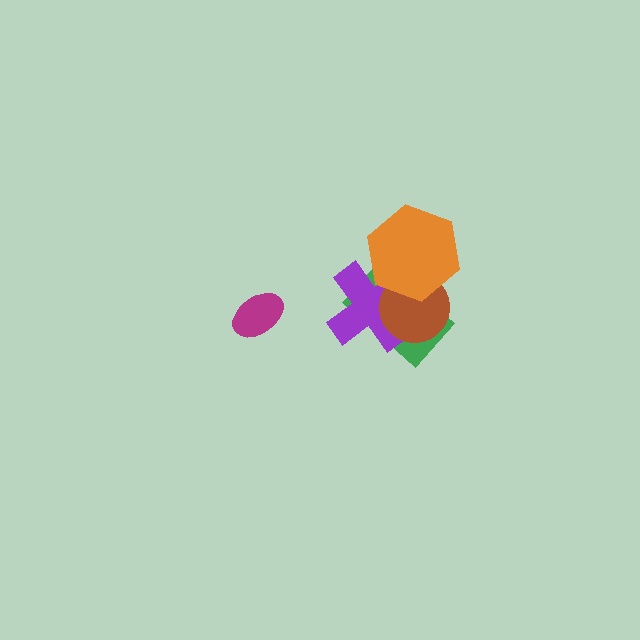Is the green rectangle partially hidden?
Yes, it is partially covered by another shape.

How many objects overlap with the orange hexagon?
3 objects overlap with the orange hexagon.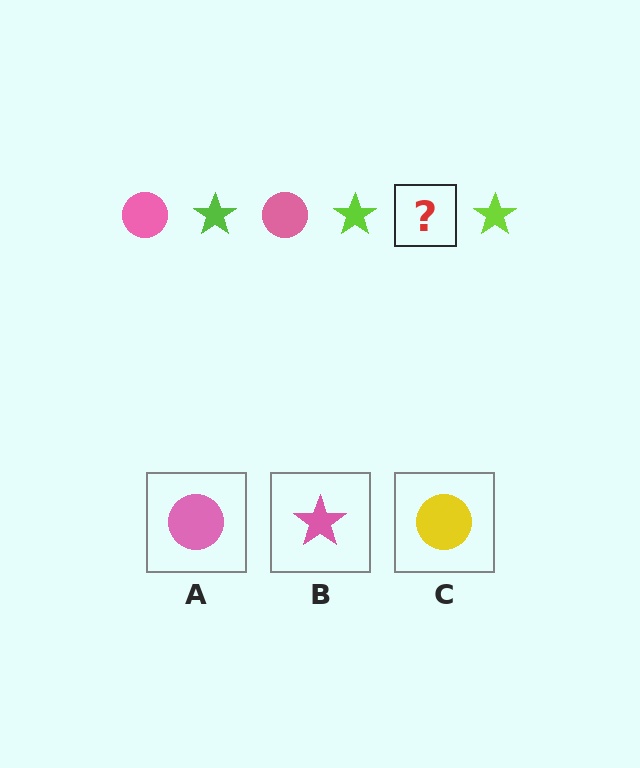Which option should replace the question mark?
Option A.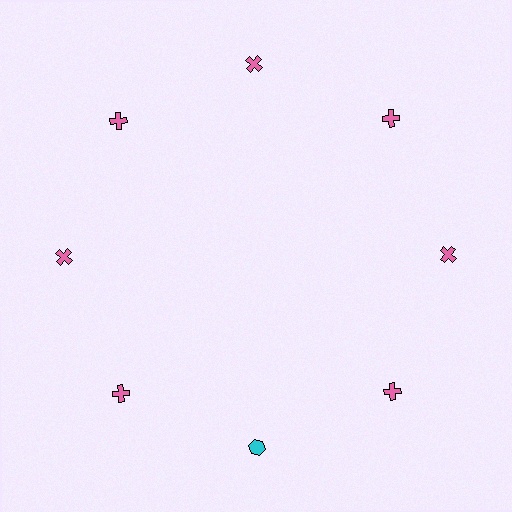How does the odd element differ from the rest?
It differs in both color (cyan instead of pink) and shape (hexagon instead of cross).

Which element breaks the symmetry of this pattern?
The cyan hexagon at roughly the 6 o'clock position breaks the symmetry. All other shapes are pink crosses.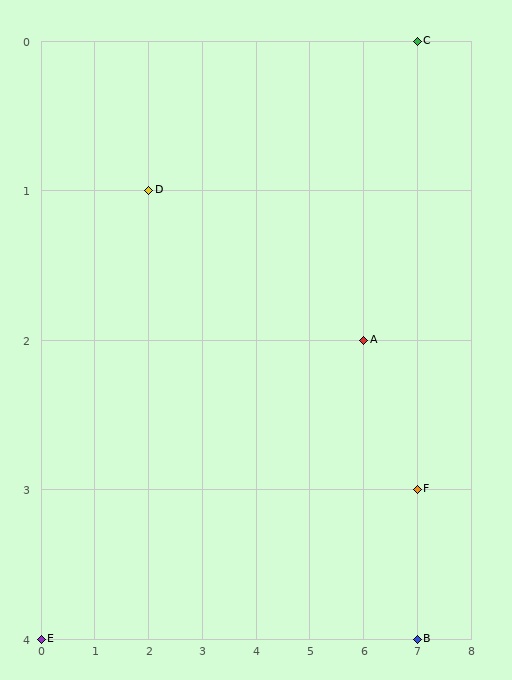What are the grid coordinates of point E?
Point E is at grid coordinates (0, 4).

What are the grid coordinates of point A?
Point A is at grid coordinates (6, 2).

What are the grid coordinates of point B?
Point B is at grid coordinates (7, 4).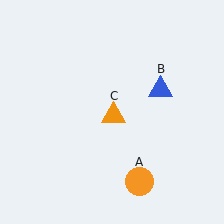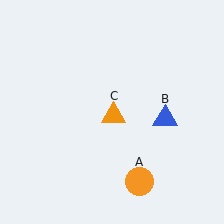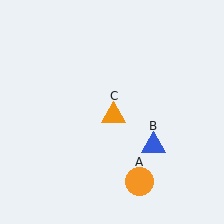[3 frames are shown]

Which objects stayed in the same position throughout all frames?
Orange circle (object A) and orange triangle (object C) remained stationary.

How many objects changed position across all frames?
1 object changed position: blue triangle (object B).